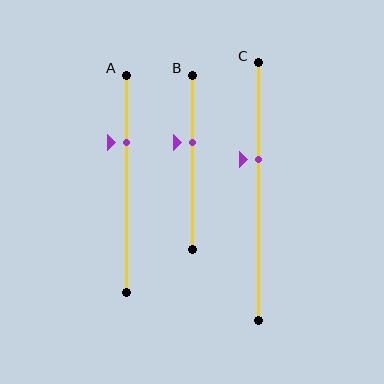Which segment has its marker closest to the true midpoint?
Segment B has its marker closest to the true midpoint.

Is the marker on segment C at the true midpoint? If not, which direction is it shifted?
No, the marker on segment C is shifted upward by about 13% of the segment length.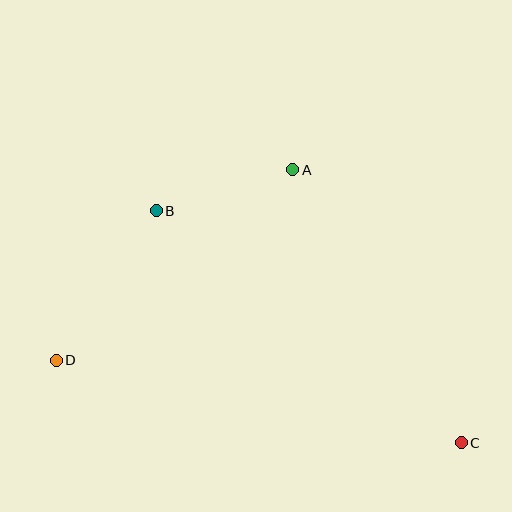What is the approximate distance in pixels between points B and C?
The distance between B and C is approximately 383 pixels.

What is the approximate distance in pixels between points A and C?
The distance between A and C is approximately 320 pixels.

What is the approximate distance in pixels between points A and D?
The distance between A and D is approximately 304 pixels.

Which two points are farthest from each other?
Points C and D are farthest from each other.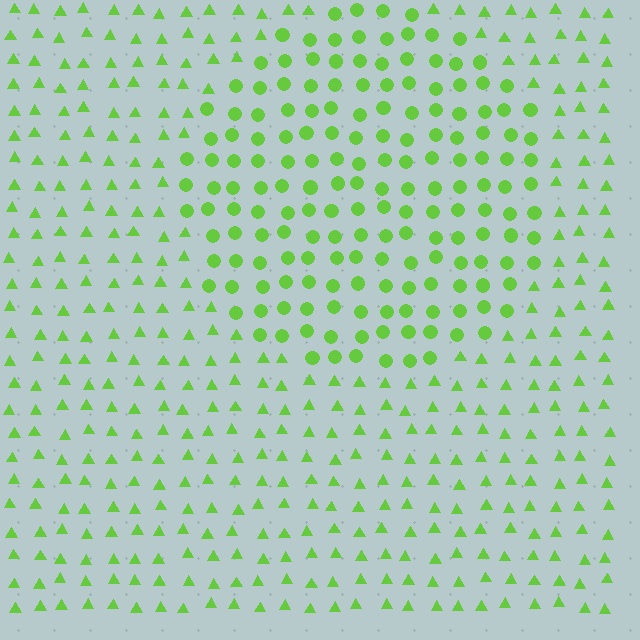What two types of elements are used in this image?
The image uses circles inside the circle region and triangles outside it.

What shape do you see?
I see a circle.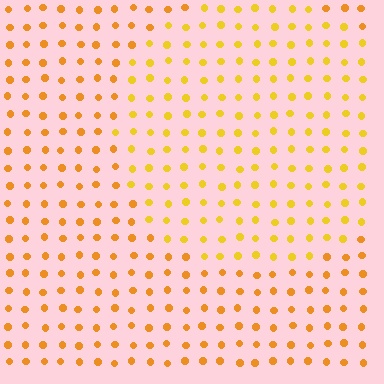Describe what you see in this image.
The image is filled with small orange elements in a uniform arrangement. A circle-shaped region is visible where the elements are tinted to a slightly different hue, forming a subtle color boundary.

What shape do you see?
I see a circle.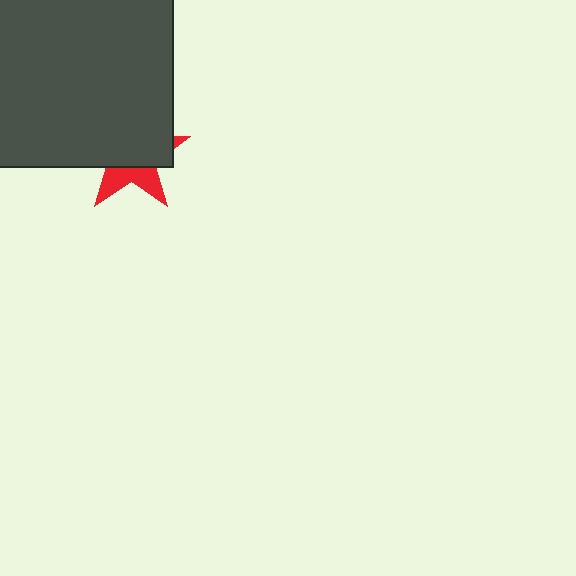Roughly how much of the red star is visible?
A small part of it is visible (roughly 35%).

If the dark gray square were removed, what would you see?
You would see the complete red star.